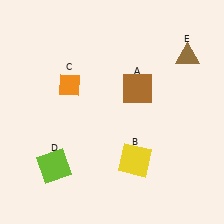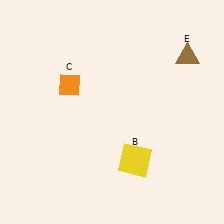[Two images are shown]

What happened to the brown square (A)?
The brown square (A) was removed in Image 2. It was in the top-right area of Image 1.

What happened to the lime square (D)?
The lime square (D) was removed in Image 2. It was in the bottom-left area of Image 1.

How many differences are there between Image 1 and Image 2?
There are 2 differences between the two images.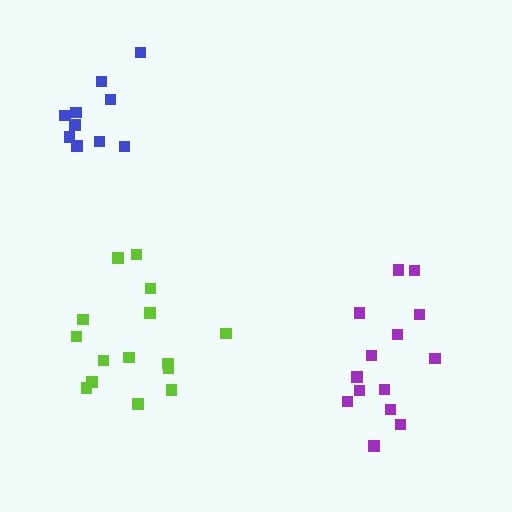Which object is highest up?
The blue cluster is topmost.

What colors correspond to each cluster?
The clusters are colored: lime, purple, blue.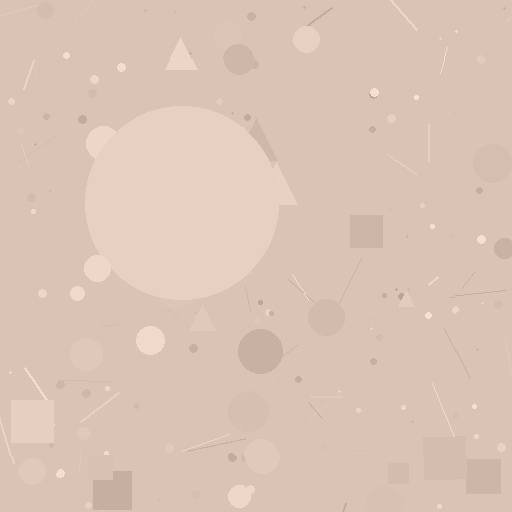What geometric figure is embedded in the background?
A circle is embedded in the background.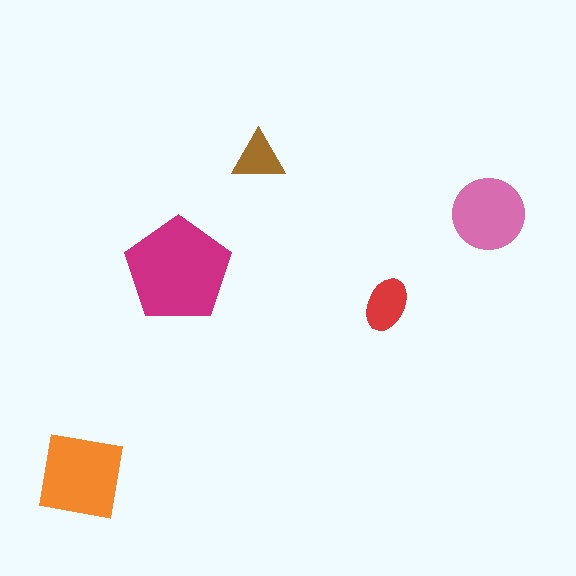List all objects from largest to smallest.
The magenta pentagon, the orange square, the pink circle, the red ellipse, the brown triangle.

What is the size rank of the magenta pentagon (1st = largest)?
1st.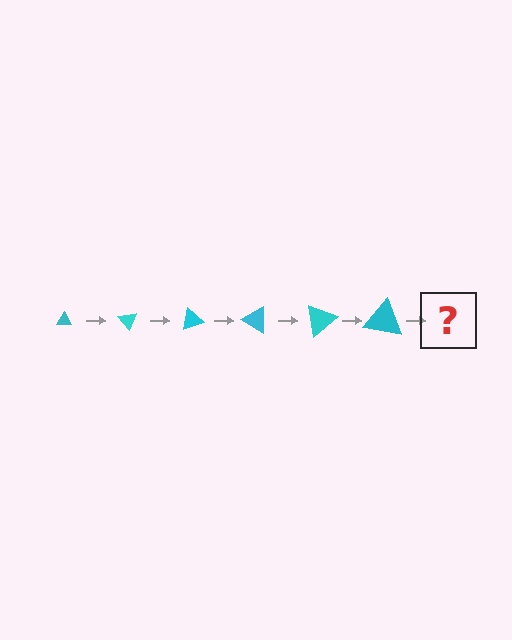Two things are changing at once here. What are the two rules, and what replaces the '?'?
The two rules are that the triangle grows larger each step and it rotates 50 degrees each step. The '?' should be a triangle, larger than the previous one and rotated 300 degrees from the start.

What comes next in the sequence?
The next element should be a triangle, larger than the previous one and rotated 300 degrees from the start.